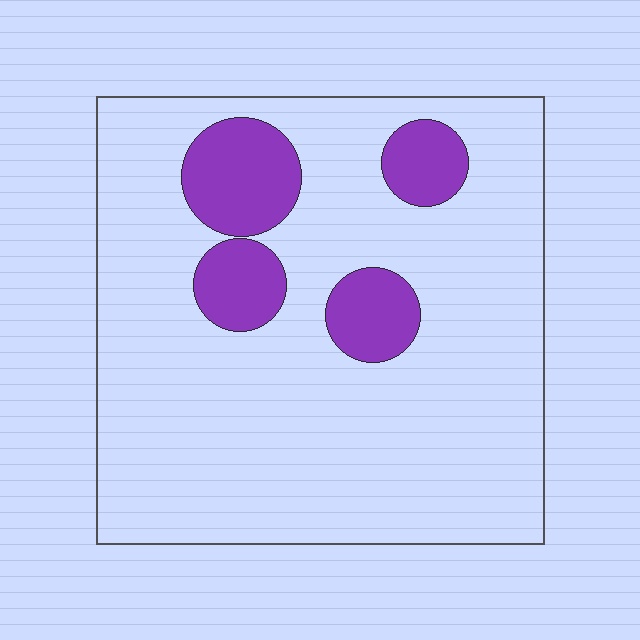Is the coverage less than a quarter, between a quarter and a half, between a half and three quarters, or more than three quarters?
Less than a quarter.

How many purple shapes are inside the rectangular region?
4.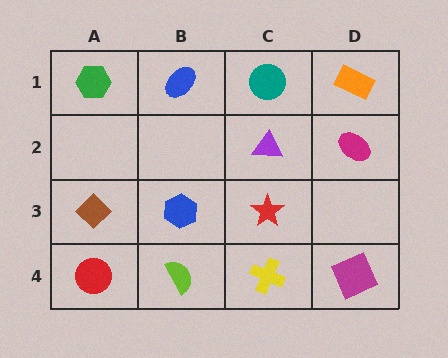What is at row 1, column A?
A green hexagon.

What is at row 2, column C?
A purple triangle.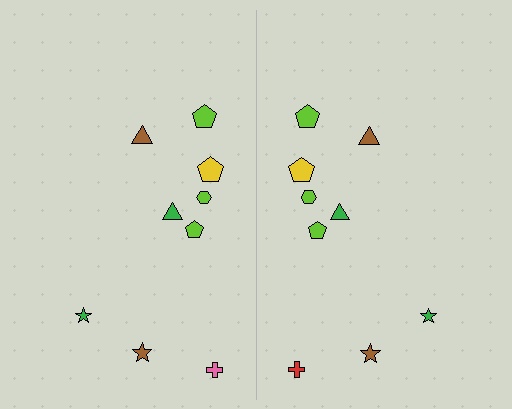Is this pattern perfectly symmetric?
No, the pattern is not perfectly symmetric. The red cross on the right side breaks the symmetry — its mirror counterpart is pink.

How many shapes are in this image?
There are 18 shapes in this image.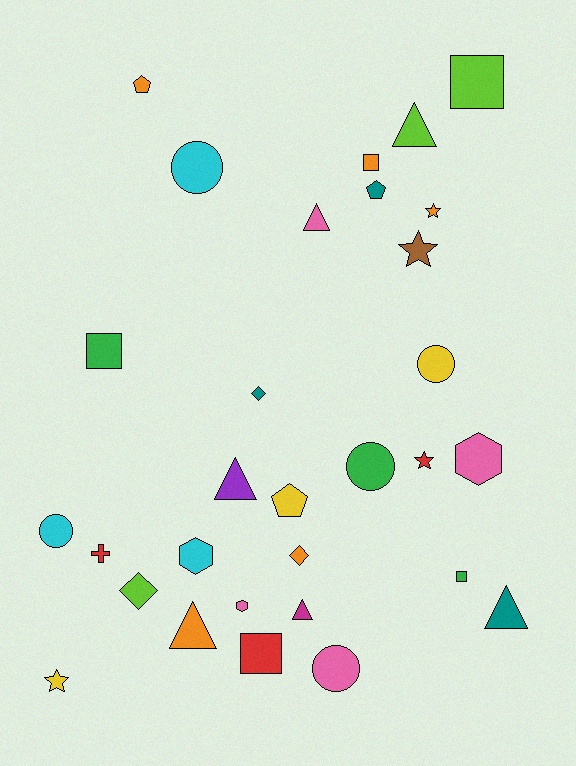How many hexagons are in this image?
There are 3 hexagons.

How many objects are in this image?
There are 30 objects.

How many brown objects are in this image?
There is 1 brown object.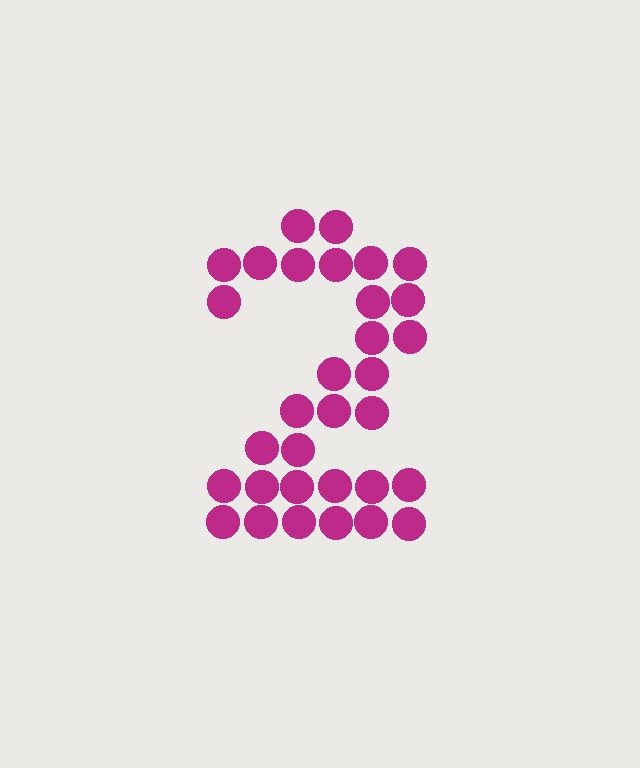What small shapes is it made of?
It is made of small circles.